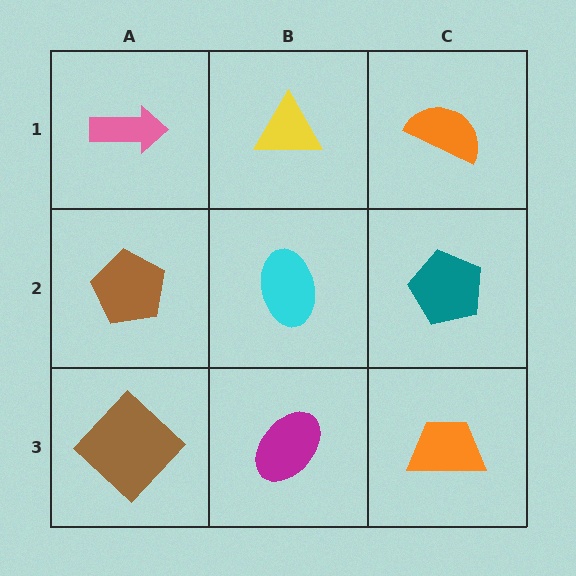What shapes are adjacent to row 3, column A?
A brown pentagon (row 2, column A), a magenta ellipse (row 3, column B).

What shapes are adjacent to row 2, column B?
A yellow triangle (row 1, column B), a magenta ellipse (row 3, column B), a brown pentagon (row 2, column A), a teal pentagon (row 2, column C).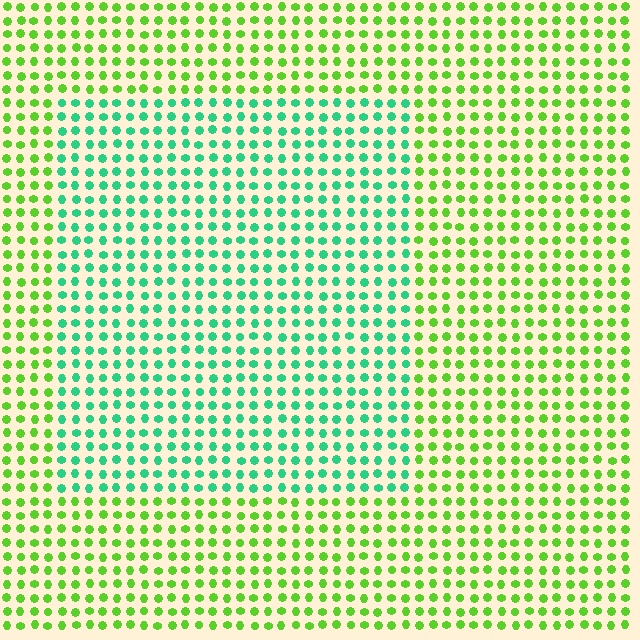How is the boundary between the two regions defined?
The boundary is defined purely by a slight shift in hue (about 49 degrees). Spacing, size, and orientation are identical on both sides.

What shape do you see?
I see a rectangle.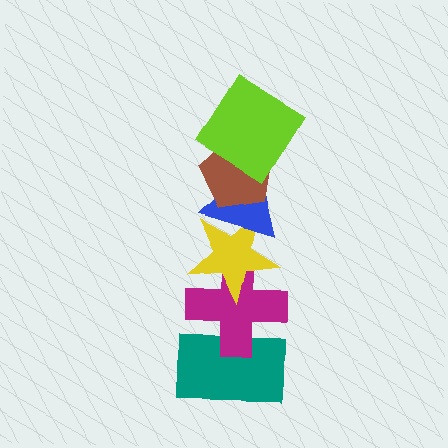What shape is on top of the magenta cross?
The yellow star is on top of the magenta cross.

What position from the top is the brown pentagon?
The brown pentagon is 2nd from the top.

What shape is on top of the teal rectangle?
The magenta cross is on top of the teal rectangle.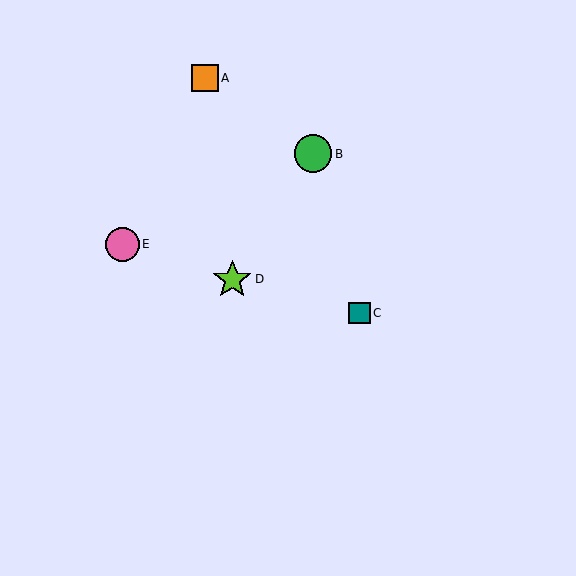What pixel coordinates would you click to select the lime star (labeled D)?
Click at (232, 279) to select the lime star D.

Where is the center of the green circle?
The center of the green circle is at (313, 154).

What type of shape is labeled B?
Shape B is a green circle.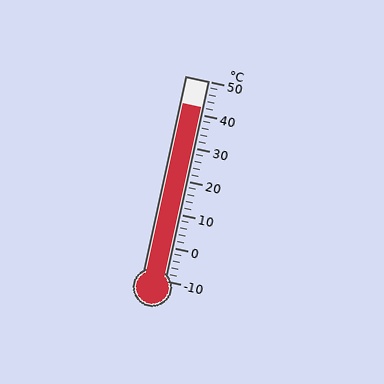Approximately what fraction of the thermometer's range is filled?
The thermometer is filled to approximately 85% of its range.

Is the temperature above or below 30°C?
The temperature is above 30°C.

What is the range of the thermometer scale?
The thermometer scale ranges from -10°C to 50°C.